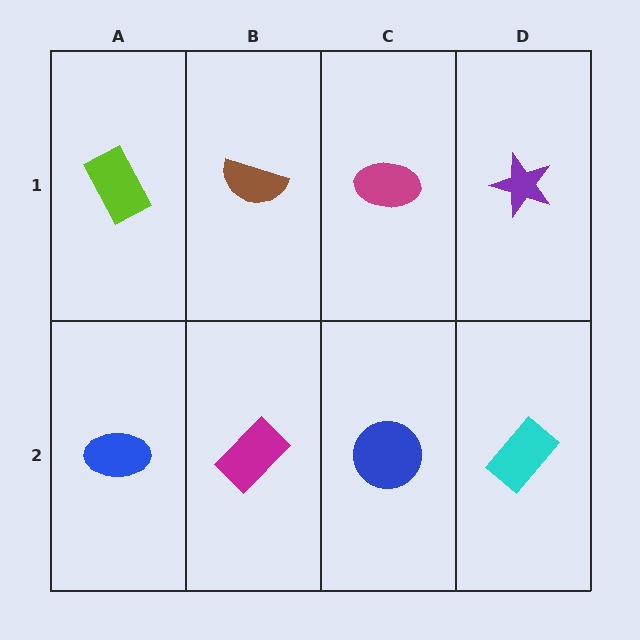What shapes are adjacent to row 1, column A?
A blue ellipse (row 2, column A), a brown semicircle (row 1, column B).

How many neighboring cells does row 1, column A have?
2.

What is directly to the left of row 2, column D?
A blue circle.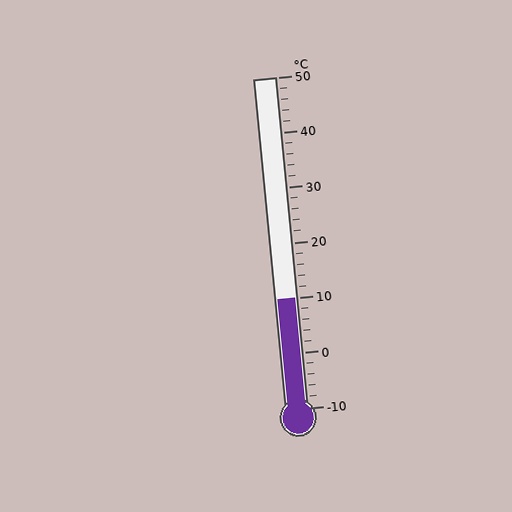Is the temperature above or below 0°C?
The temperature is above 0°C.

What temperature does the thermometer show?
The thermometer shows approximately 10°C.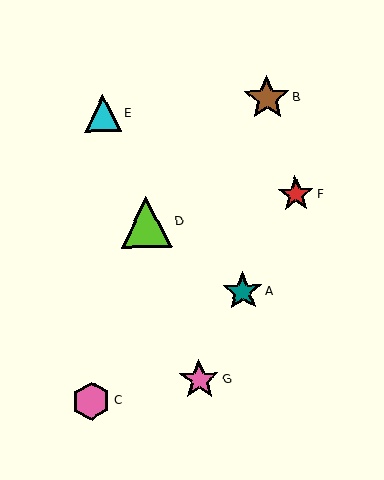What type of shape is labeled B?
Shape B is a brown star.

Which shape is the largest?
The lime triangle (labeled D) is the largest.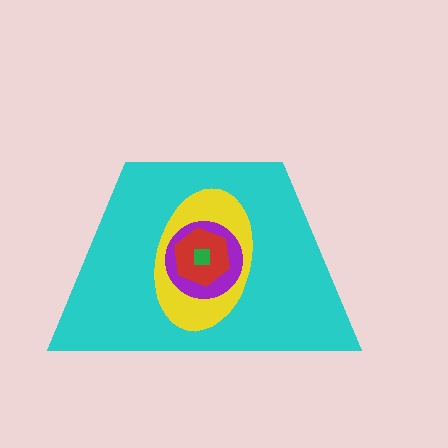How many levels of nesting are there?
5.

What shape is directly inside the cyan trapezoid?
The yellow ellipse.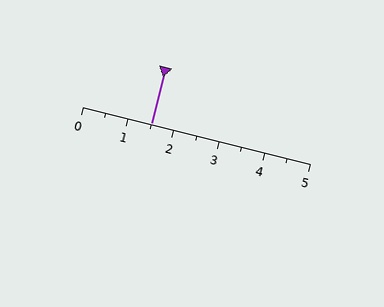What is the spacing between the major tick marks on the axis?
The major ticks are spaced 1 apart.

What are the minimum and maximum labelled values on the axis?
The axis runs from 0 to 5.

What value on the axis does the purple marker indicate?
The marker indicates approximately 1.5.